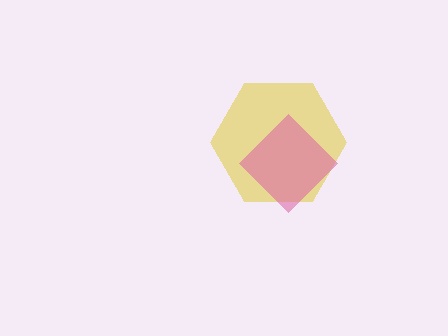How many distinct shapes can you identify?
There are 2 distinct shapes: a yellow hexagon, a pink diamond.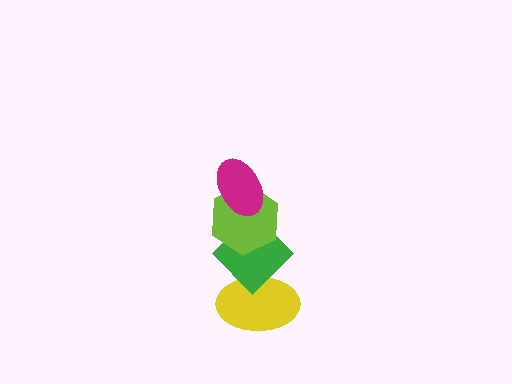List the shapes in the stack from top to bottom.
From top to bottom: the magenta ellipse, the lime hexagon, the green diamond, the yellow ellipse.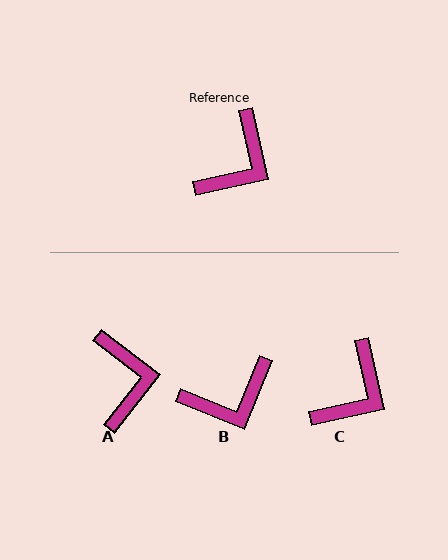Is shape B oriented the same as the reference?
No, it is off by about 34 degrees.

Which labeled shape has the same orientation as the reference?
C.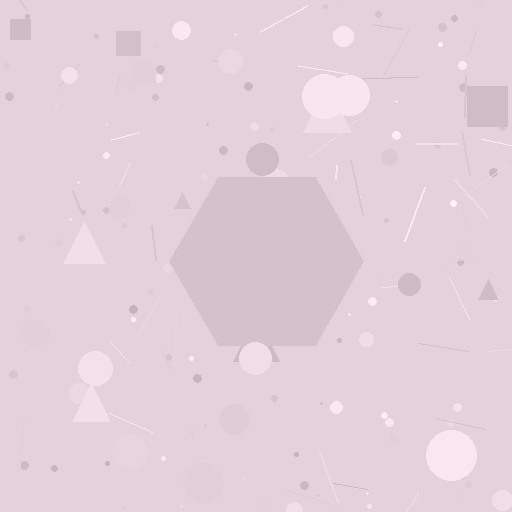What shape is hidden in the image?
A hexagon is hidden in the image.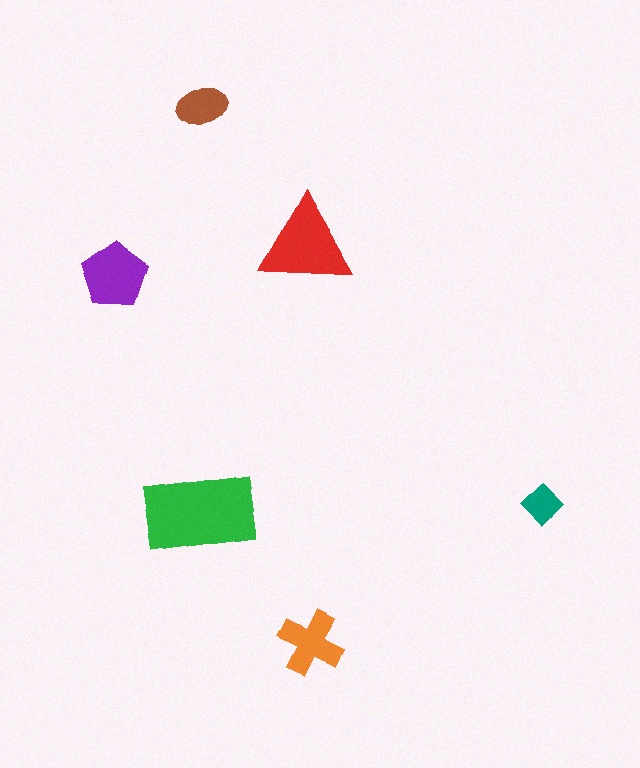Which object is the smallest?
The teal diamond.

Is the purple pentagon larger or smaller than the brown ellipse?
Larger.